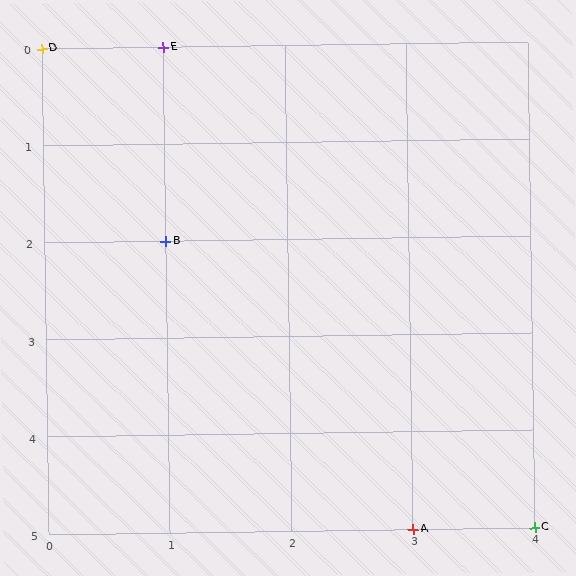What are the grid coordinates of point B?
Point B is at grid coordinates (1, 2).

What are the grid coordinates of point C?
Point C is at grid coordinates (4, 5).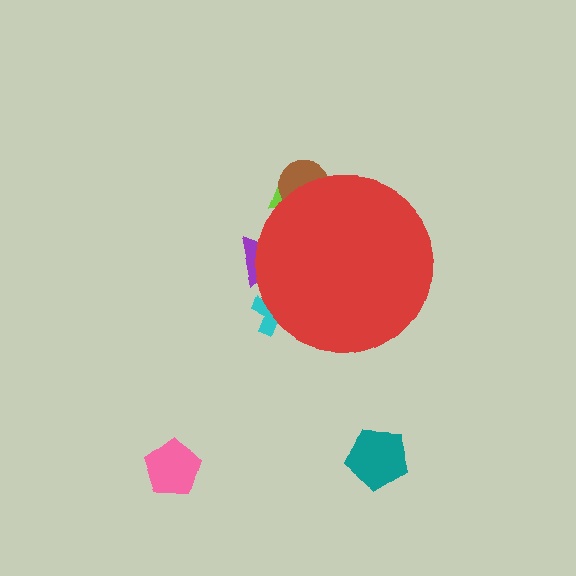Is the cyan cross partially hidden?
Yes, the cyan cross is partially hidden behind the red circle.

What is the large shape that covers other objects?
A red circle.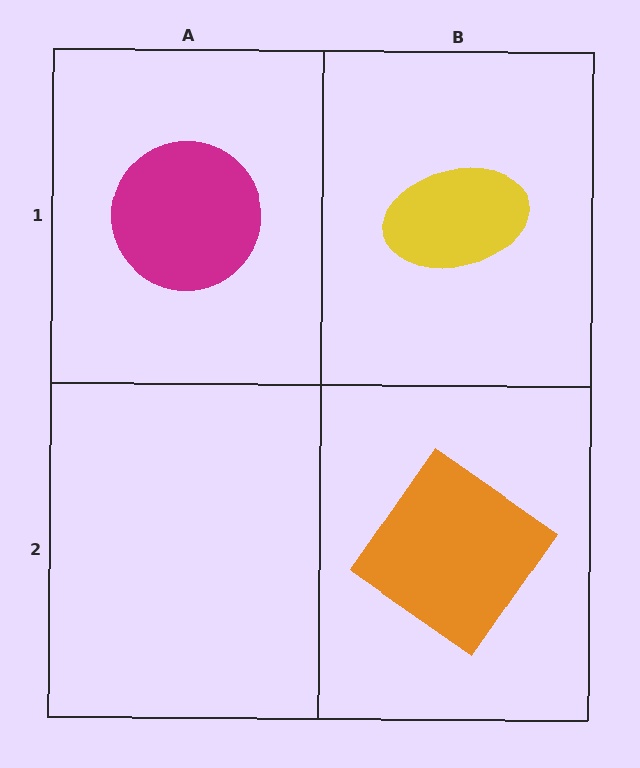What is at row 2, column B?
An orange diamond.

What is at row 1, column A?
A magenta circle.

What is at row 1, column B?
A yellow ellipse.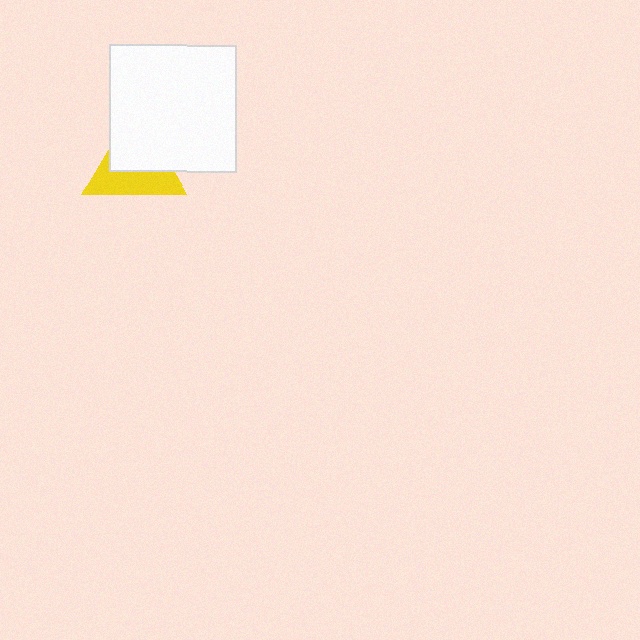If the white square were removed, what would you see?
You would see the complete yellow triangle.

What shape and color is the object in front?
The object in front is a white square.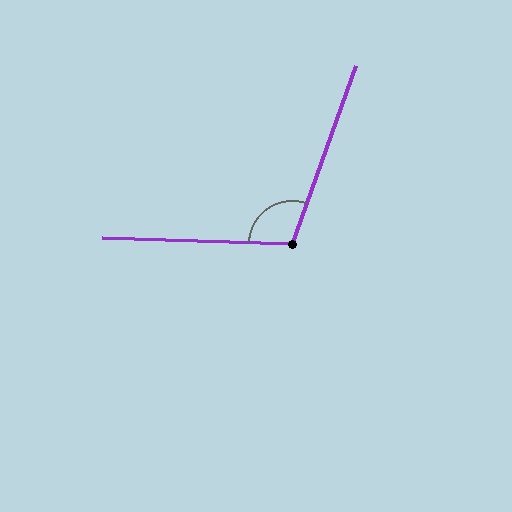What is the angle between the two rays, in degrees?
Approximately 108 degrees.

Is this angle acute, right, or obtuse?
It is obtuse.